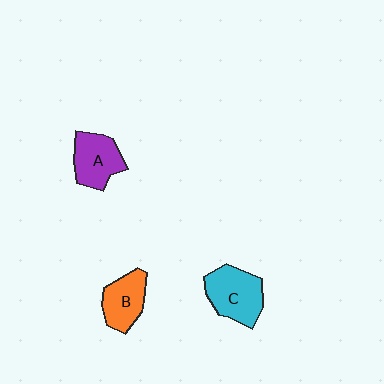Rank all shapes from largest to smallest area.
From largest to smallest: C (cyan), A (purple), B (orange).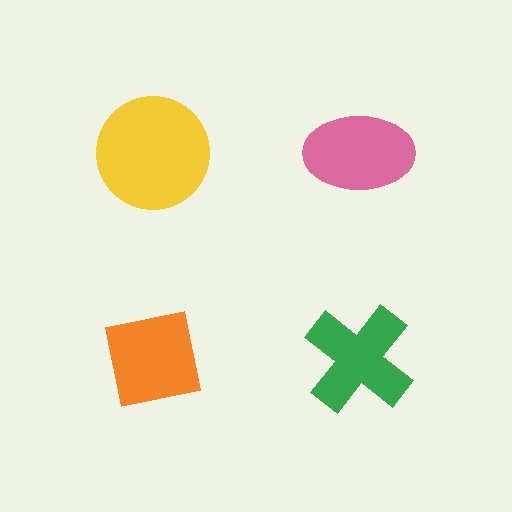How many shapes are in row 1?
2 shapes.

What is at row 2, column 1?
An orange square.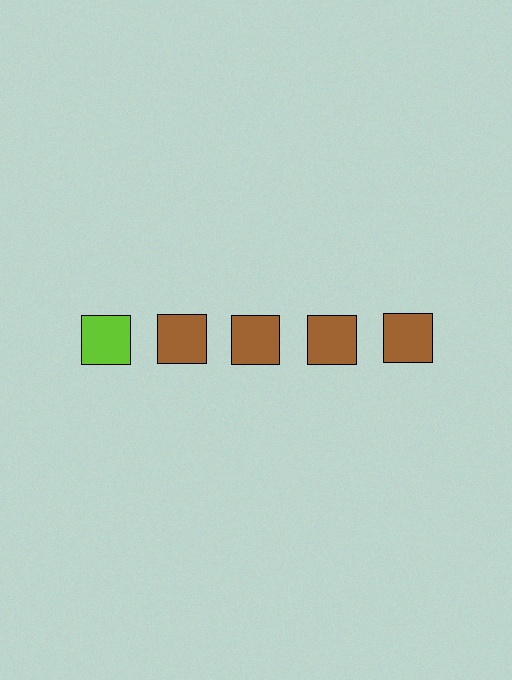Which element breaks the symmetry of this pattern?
The lime square in the top row, leftmost column breaks the symmetry. All other shapes are brown squares.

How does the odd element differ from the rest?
It has a different color: lime instead of brown.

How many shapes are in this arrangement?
There are 5 shapes arranged in a grid pattern.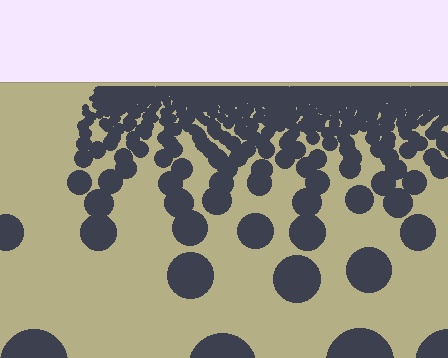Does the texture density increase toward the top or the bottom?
Density increases toward the top.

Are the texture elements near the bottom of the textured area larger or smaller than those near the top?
Larger. Near the bottom, elements are closer to the viewer and appear at a bigger on-screen size.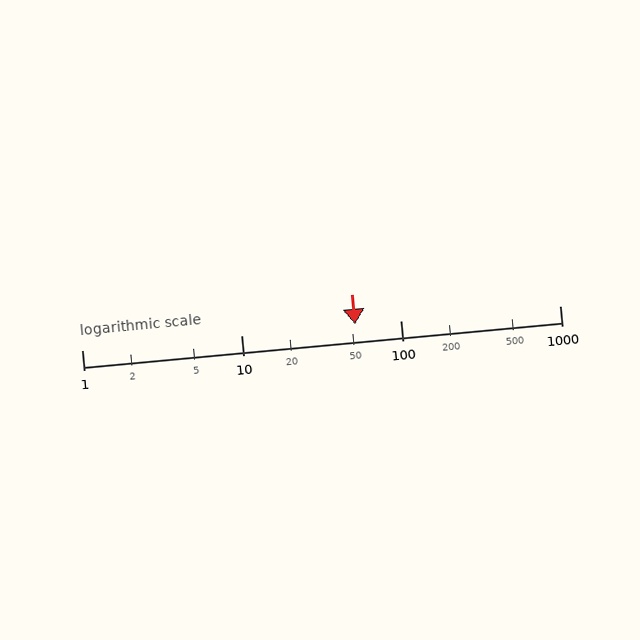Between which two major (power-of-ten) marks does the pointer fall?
The pointer is between 10 and 100.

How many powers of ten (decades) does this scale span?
The scale spans 3 decades, from 1 to 1000.